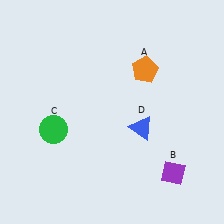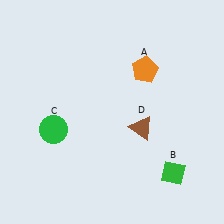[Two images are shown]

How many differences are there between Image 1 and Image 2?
There are 2 differences between the two images.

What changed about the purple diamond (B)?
In Image 1, B is purple. In Image 2, it changed to green.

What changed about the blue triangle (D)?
In Image 1, D is blue. In Image 2, it changed to brown.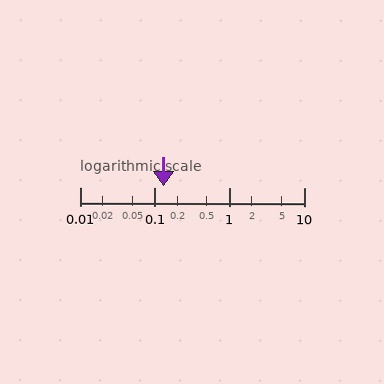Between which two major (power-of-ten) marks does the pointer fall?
The pointer is between 0.1 and 1.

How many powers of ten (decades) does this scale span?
The scale spans 3 decades, from 0.01 to 10.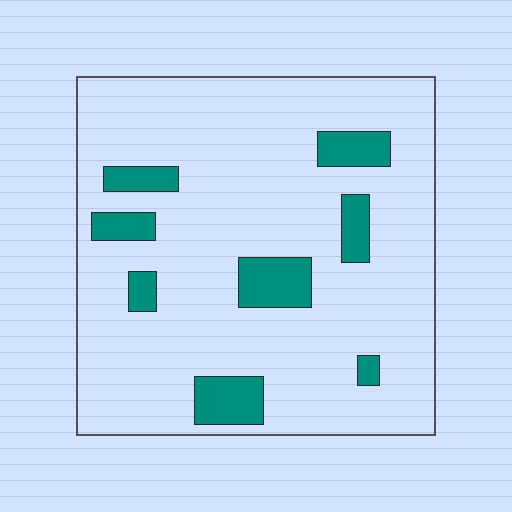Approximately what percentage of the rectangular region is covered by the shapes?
Approximately 15%.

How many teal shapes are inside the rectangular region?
8.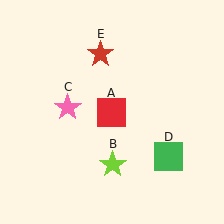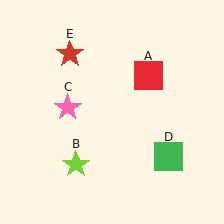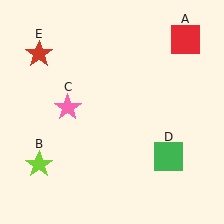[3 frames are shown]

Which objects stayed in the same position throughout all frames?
Pink star (object C) and green square (object D) remained stationary.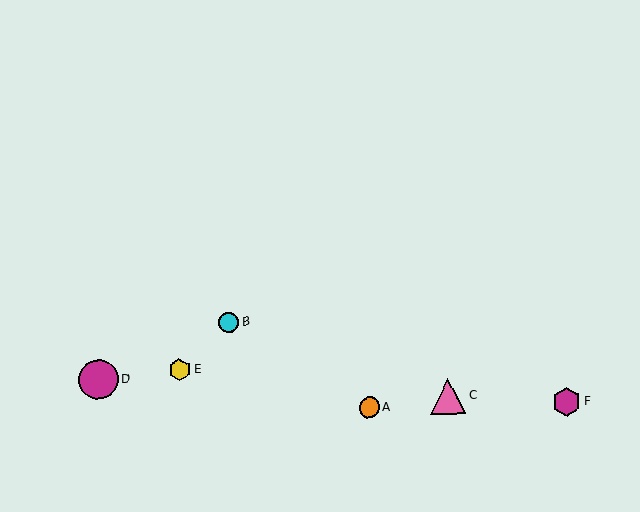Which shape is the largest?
The magenta circle (labeled D) is the largest.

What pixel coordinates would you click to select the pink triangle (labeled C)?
Click at (448, 396) to select the pink triangle C.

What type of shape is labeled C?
Shape C is a pink triangle.